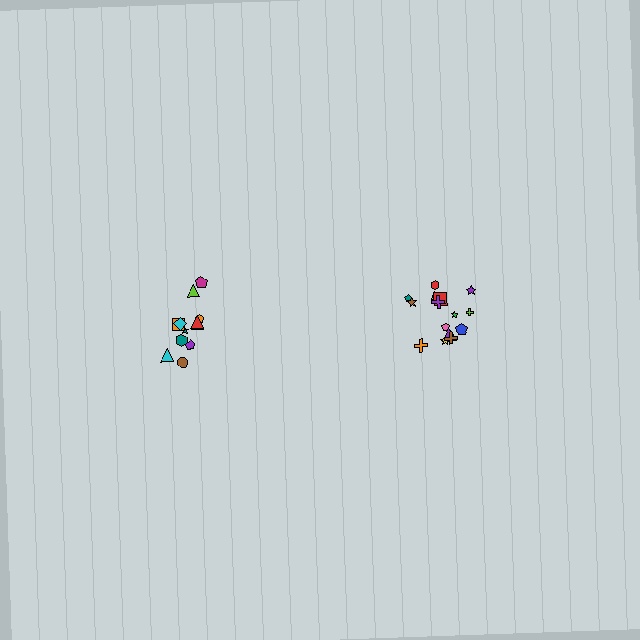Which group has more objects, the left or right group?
The right group.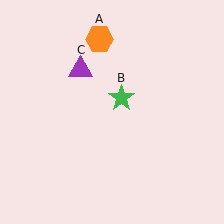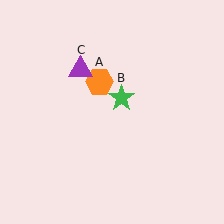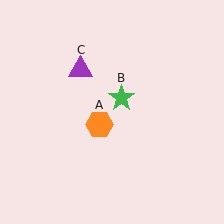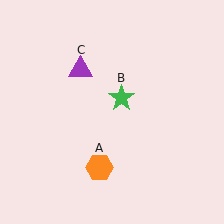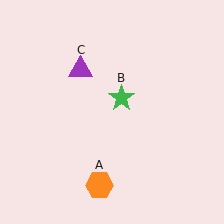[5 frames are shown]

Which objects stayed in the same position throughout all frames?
Green star (object B) and purple triangle (object C) remained stationary.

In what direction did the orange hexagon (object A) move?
The orange hexagon (object A) moved down.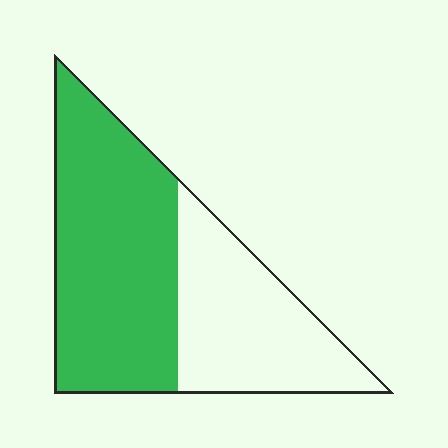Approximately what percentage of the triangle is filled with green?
Approximately 60%.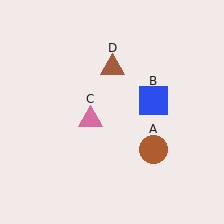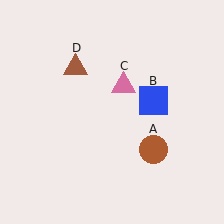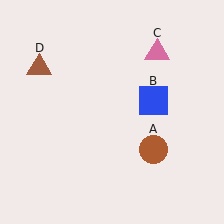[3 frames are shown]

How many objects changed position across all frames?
2 objects changed position: pink triangle (object C), brown triangle (object D).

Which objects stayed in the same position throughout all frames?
Brown circle (object A) and blue square (object B) remained stationary.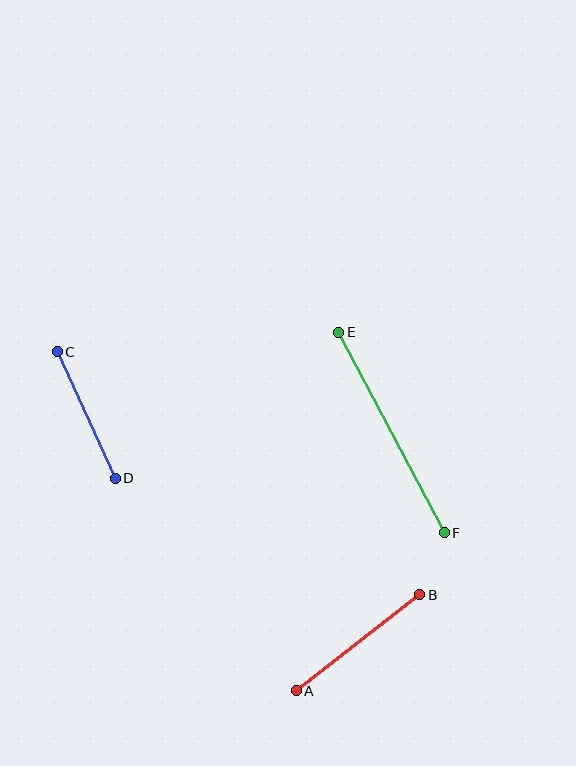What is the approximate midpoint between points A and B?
The midpoint is at approximately (358, 643) pixels.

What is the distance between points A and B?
The distance is approximately 156 pixels.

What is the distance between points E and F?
The distance is approximately 227 pixels.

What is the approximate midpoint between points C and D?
The midpoint is at approximately (86, 415) pixels.